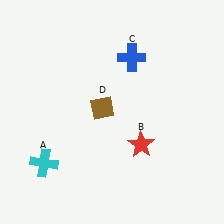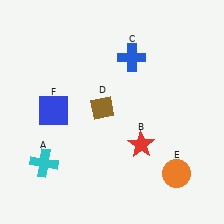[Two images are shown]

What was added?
An orange circle (E), a blue square (F) were added in Image 2.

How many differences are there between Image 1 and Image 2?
There are 2 differences between the two images.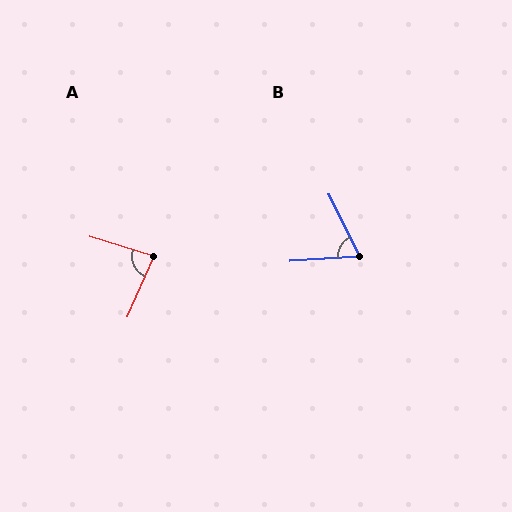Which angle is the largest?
A, at approximately 83 degrees.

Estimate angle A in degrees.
Approximately 83 degrees.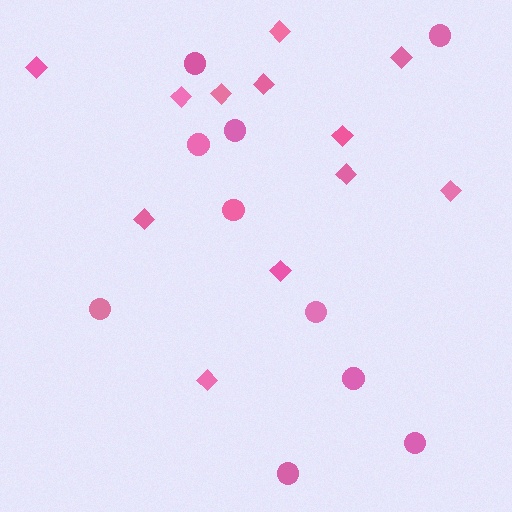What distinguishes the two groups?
There are 2 groups: one group of diamonds (12) and one group of circles (10).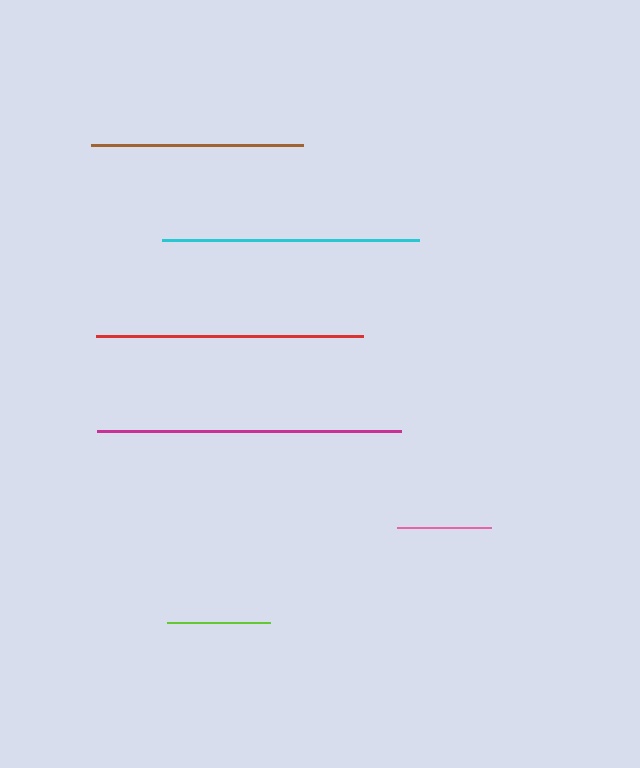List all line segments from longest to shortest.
From longest to shortest: magenta, red, cyan, brown, lime, pink.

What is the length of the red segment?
The red segment is approximately 268 pixels long.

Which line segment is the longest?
The magenta line is the longest at approximately 304 pixels.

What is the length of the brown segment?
The brown segment is approximately 212 pixels long.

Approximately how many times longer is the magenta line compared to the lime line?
The magenta line is approximately 2.9 times the length of the lime line.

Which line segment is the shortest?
The pink line is the shortest at approximately 94 pixels.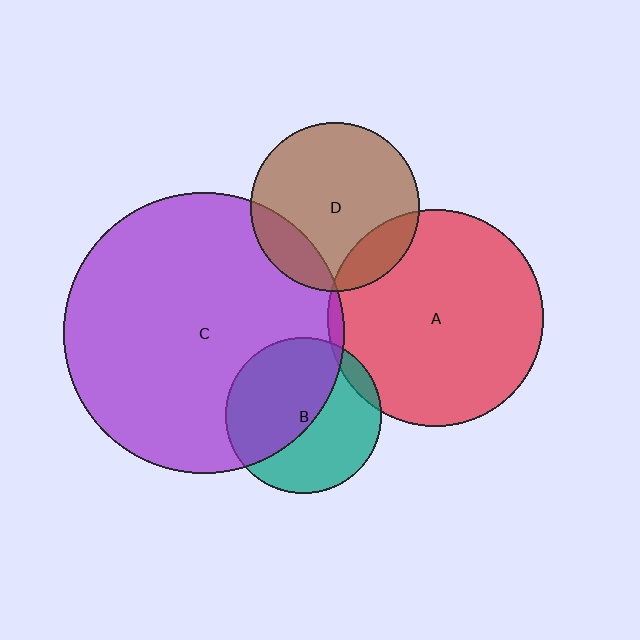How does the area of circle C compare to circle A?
Approximately 1.7 times.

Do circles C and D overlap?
Yes.